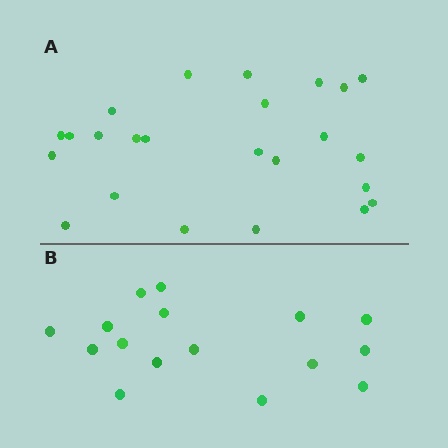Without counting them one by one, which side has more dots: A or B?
Region A (the top region) has more dots.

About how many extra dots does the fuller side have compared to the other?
Region A has roughly 8 or so more dots than region B.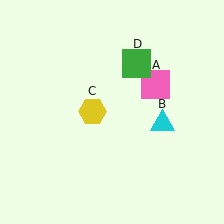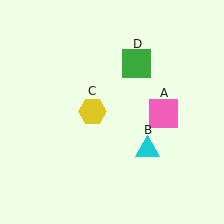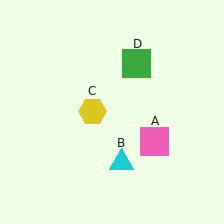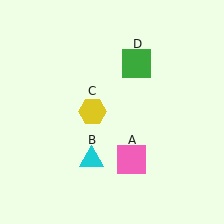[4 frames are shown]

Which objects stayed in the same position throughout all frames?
Yellow hexagon (object C) and green square (object D) remained stationary.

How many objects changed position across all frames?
2 objects changed position: pink square (object A), cyan triangle (object B).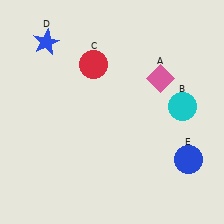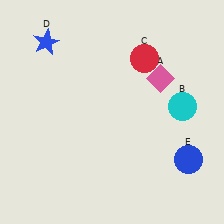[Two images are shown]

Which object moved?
The red circle (C) moved right.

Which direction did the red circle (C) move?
The red circle (C) moved right.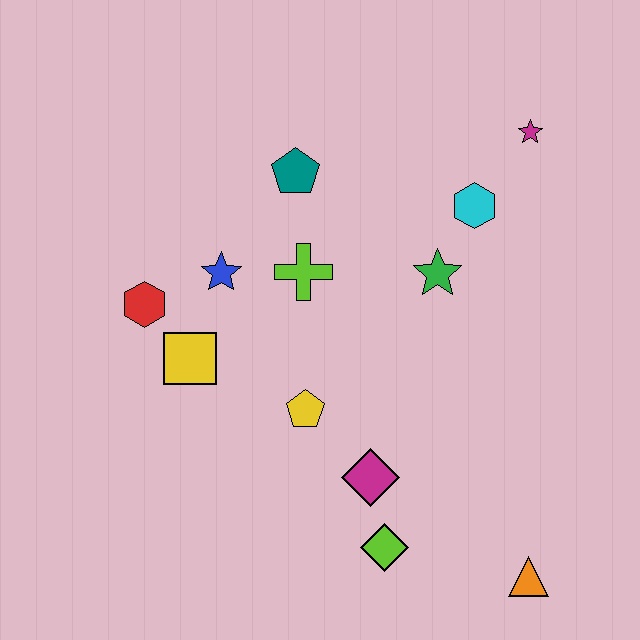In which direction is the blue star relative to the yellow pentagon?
The blue star is above the yellow pentagon.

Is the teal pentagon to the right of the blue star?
Yes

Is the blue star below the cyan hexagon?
Yes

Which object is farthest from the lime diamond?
The magenta star is farthest from the lime diamond.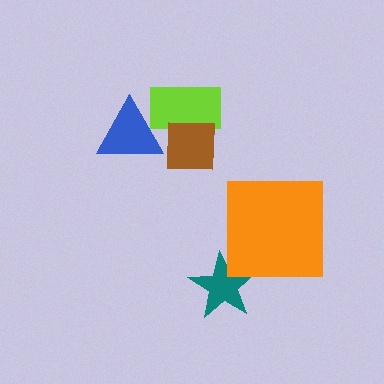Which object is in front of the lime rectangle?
The brown square is in front of the lime rectangle.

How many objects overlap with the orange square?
0 objects overlap with the orange square.